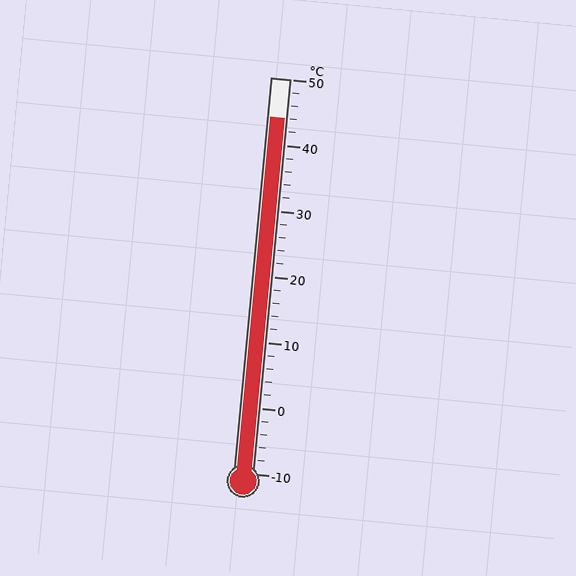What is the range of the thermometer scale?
The thermometer scale ranges from -10°C to 50°C.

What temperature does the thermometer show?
The thermometer shows approximately 44°C.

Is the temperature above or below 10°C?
The temperature is above 10°C.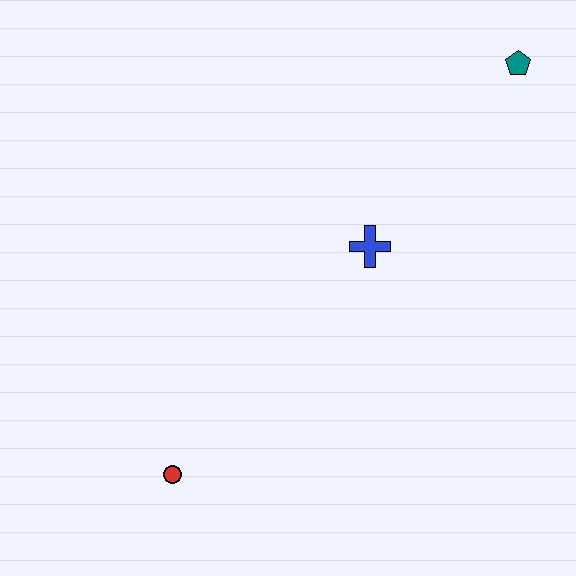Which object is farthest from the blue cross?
The red circle is farthest from the blue cross.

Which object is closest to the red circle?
The blue cross is closest to the red circle.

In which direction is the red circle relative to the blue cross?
The red circle is below the blue cross.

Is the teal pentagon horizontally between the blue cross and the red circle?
No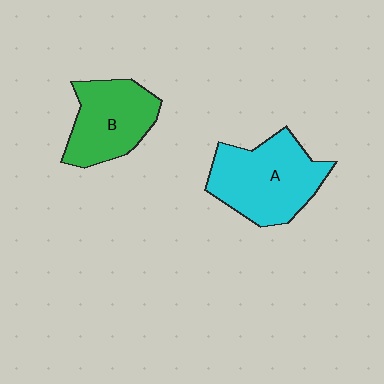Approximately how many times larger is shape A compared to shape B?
Approximately 1.3 times.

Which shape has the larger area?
Shape A (cyan).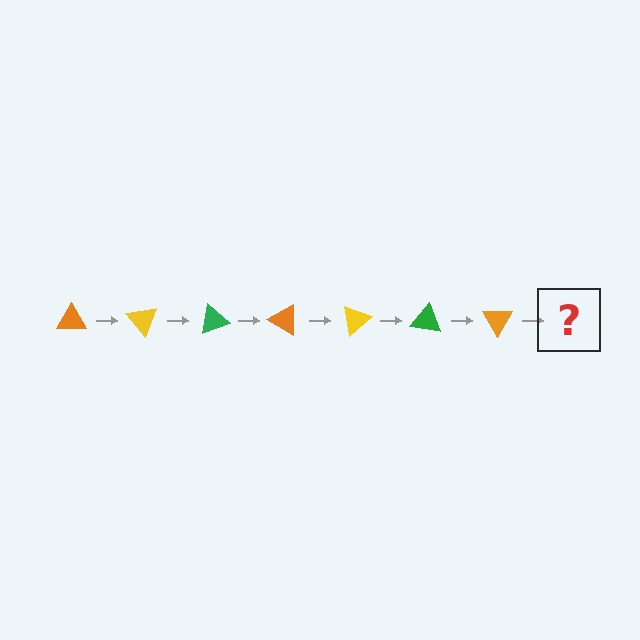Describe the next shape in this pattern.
It should be a yellow triangle, rotated 350 degrees from the start.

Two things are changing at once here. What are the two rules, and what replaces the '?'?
The two rules are that it rotates 50 degrees each step and the color cycles through orange, yellow, and green. The '?' should be a yellow triangle, rotated 350 degrees from the start.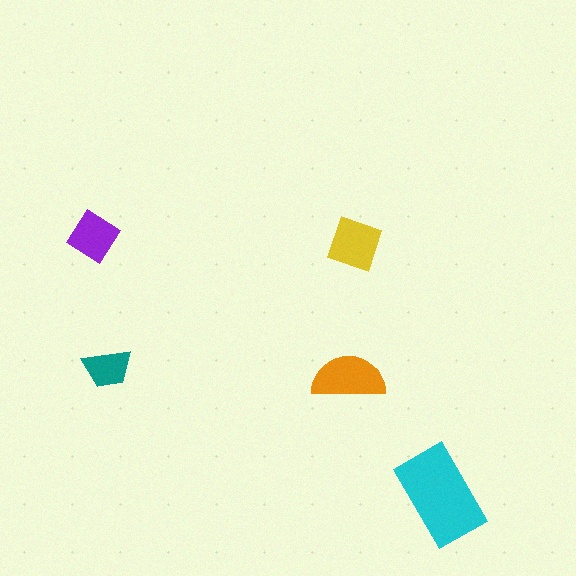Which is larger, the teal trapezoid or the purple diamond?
The purple diamond.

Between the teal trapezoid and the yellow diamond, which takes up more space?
The yellow diamond.